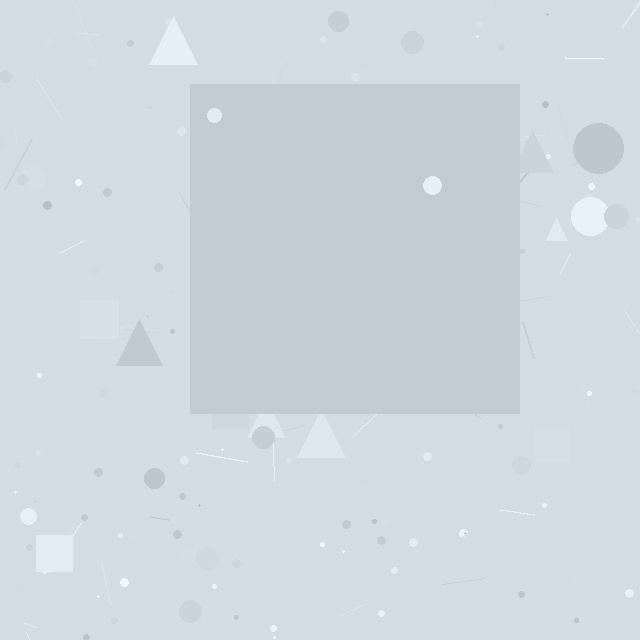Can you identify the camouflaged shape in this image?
The camouflaged shape is a square.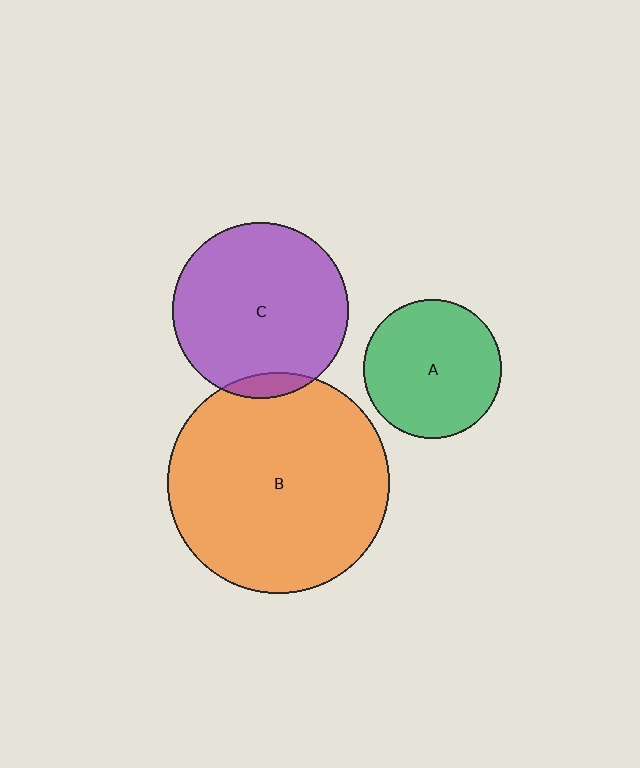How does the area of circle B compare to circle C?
Approximately 1.6 times.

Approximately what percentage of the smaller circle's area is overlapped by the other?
Approximately 5%.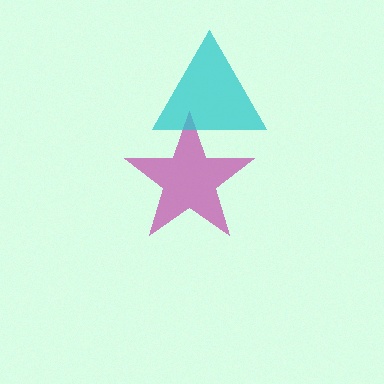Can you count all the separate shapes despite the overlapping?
Yes, there are 2 separate shapes.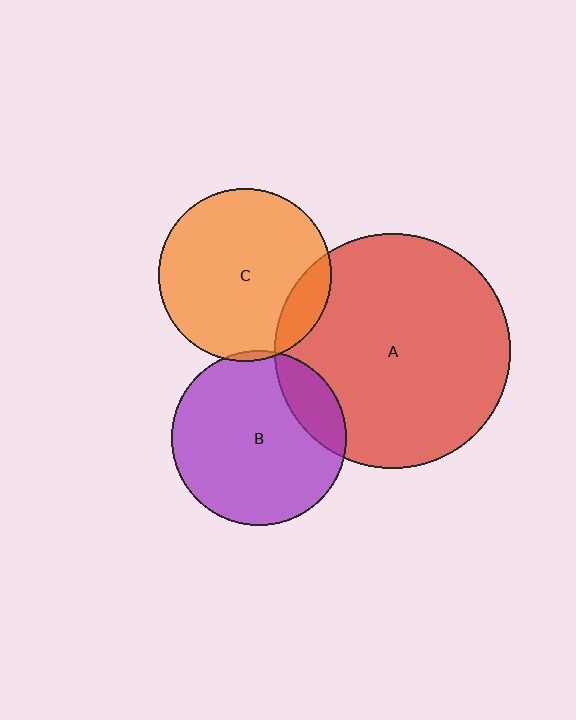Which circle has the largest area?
Circle A (red).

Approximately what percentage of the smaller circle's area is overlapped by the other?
Approximately 15%.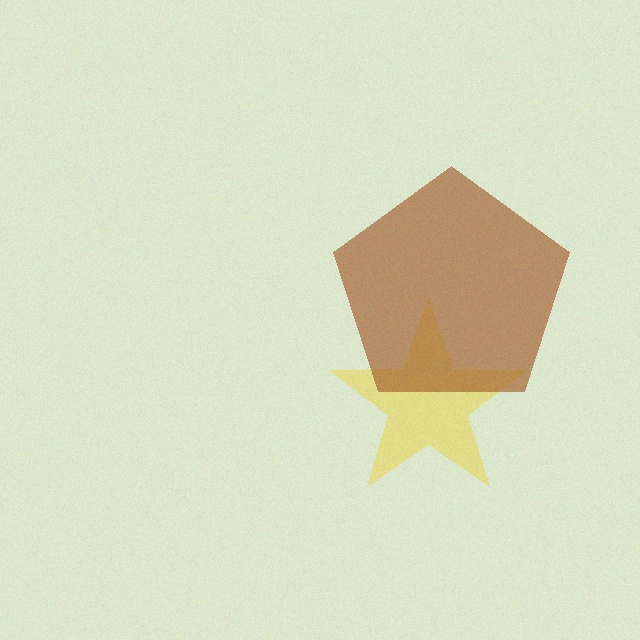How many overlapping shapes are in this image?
There are 2 overlapping shapes in the image.